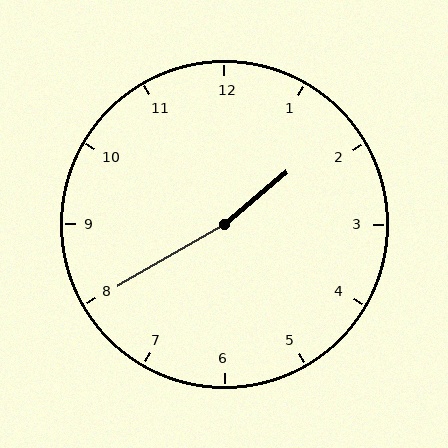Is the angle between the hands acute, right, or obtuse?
It is obtuse.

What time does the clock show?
1:40.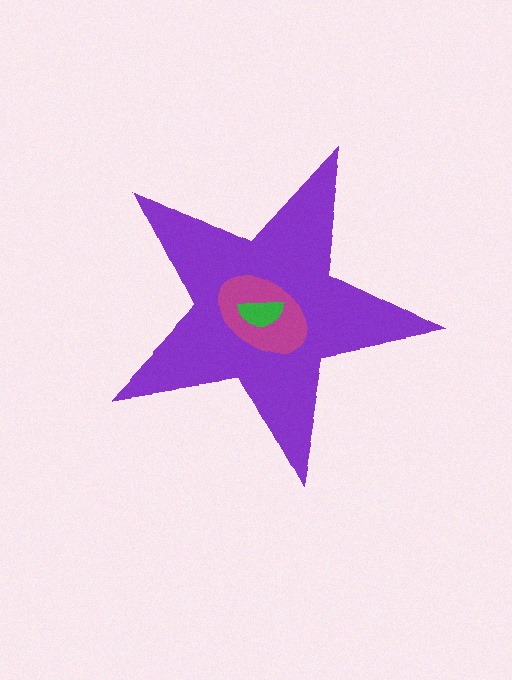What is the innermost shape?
The green semicircle.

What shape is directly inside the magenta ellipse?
The green semicircle.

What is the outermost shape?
The purple star.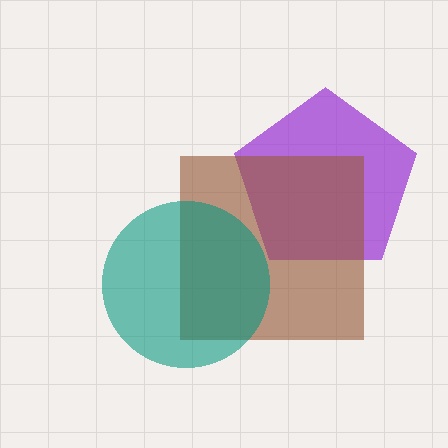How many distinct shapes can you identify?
There are 3 distinct shapes: a purple pentagon, a brown square, a teal circle.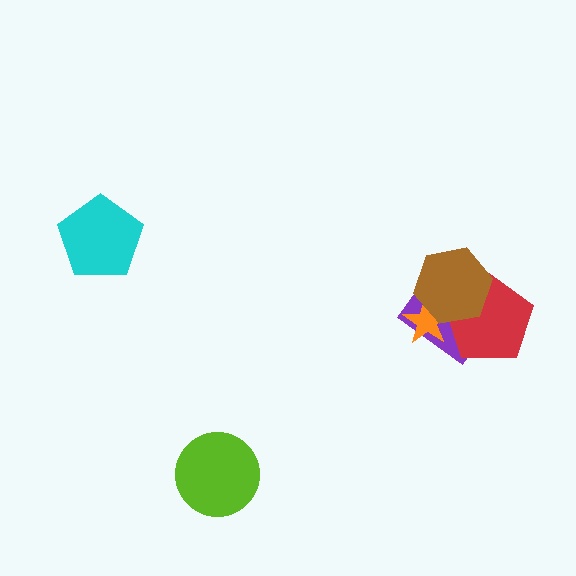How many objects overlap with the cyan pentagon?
0 objects overlap with the cyan pentagon.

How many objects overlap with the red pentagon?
3 objects overlap with the red pentagon.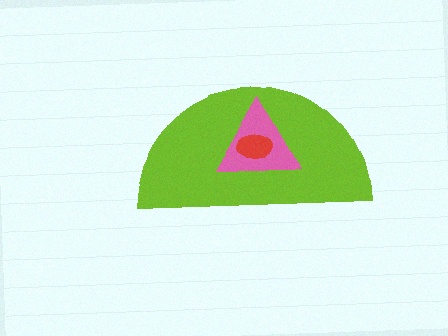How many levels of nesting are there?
3.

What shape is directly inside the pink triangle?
The red ellipse.